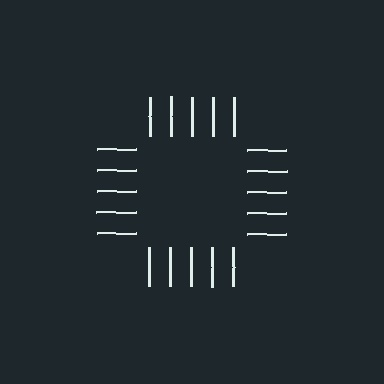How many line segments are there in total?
20 — 5 along each of the 4 edges.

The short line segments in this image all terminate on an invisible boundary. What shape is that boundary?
An illusory square — the line segments terminate on its edges but no continuous stroke is drawn.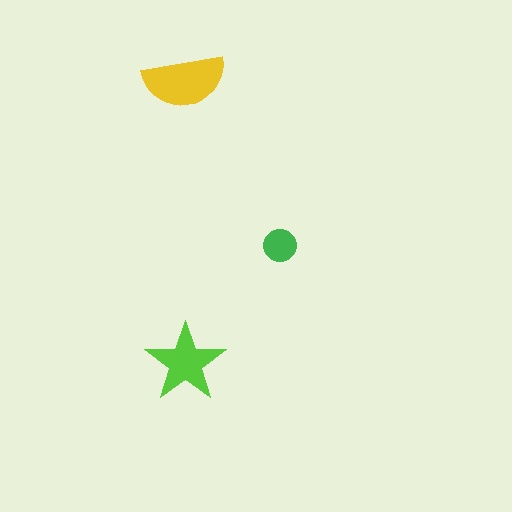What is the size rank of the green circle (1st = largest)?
3rd.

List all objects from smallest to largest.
The green circle, the lime star, the yellow semicircle.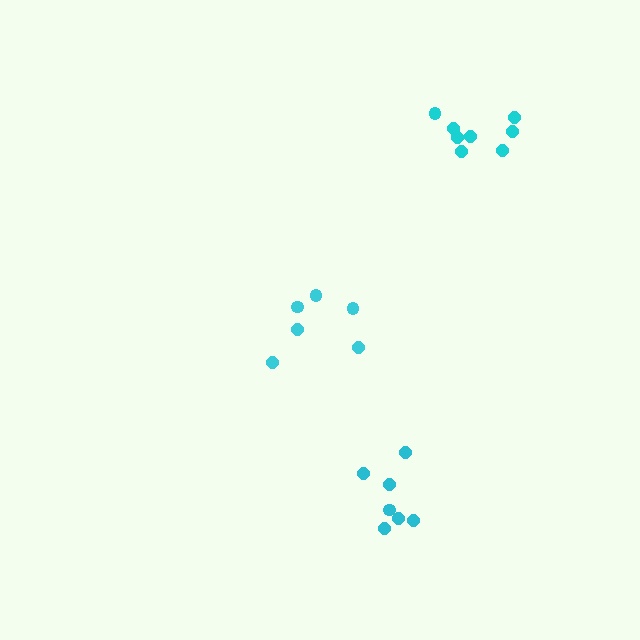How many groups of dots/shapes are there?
There are 3 groups.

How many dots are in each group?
Group 1: 6 dots, Group 2: 8 dots, Group 3: 7 dots (21 total).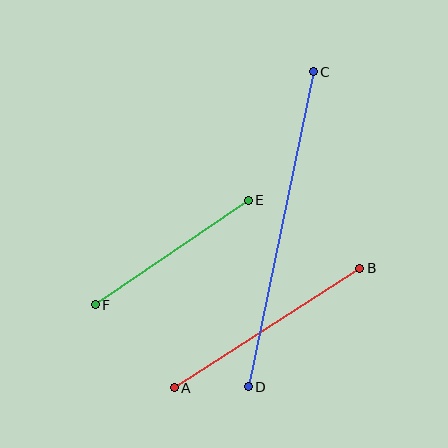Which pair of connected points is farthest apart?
Points C and D are farthest apart.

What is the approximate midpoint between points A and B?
The midpoint is at approximately (267, 328) pixels.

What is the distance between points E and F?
The distance is approximately 185 pixels.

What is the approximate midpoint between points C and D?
The midpoint is at approximately (281, 229) pixels.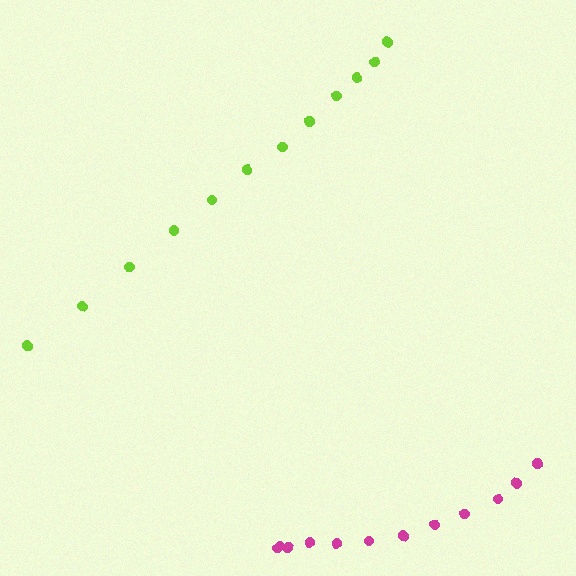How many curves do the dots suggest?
There are 2 distinct paths.